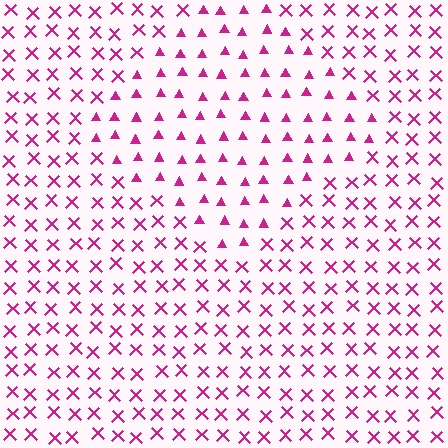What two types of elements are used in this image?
The image uses triangles inside the diamond region and X marks outside it.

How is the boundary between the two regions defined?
The boundary is defined by a change in element shape: triangles inside vs. X marks outside. All elements share the same color and spacing.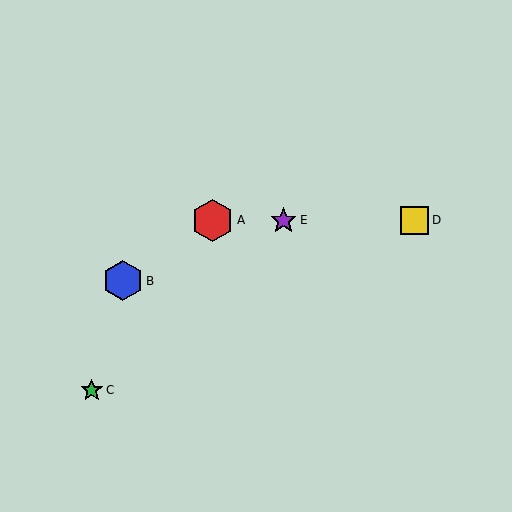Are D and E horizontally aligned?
Yes, both are at y≈221.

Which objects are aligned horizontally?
Objects A, D, E are aligned horizontally.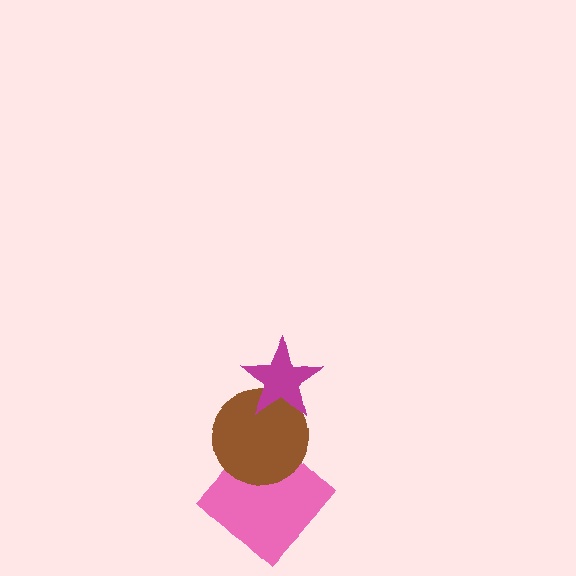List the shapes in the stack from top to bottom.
From top to bottom: the magenta star, the brown circle, the pink diamond.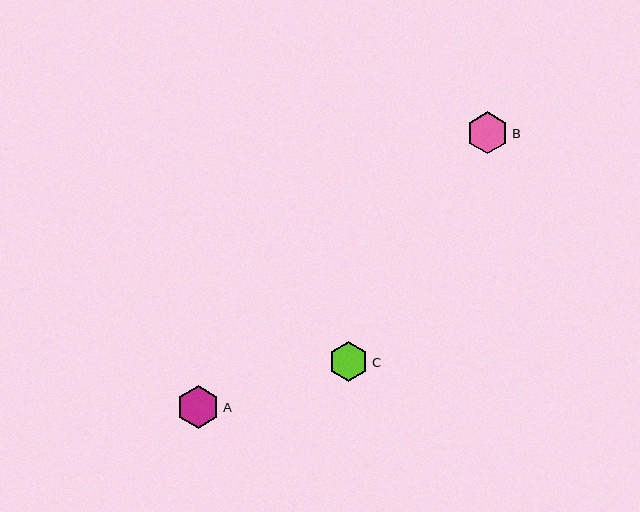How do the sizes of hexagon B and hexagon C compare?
Hexagon B and hexagon C are approximately the same size.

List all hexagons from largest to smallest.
From largest to smallest: A, B, C.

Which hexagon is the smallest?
Hexagon C is the smallest with a size of approximately 40 pixels.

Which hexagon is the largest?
Hexagon A is the largest with a size of approximately 43 pixels.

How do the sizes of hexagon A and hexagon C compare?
Hexagon A and hexagon C are approximately the same size.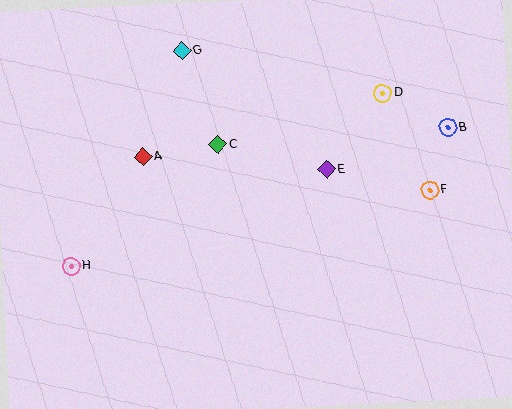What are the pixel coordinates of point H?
Point H is at (71, 266).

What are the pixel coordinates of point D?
Point D is at (383, 93).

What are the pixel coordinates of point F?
Point F is at (430, 190).